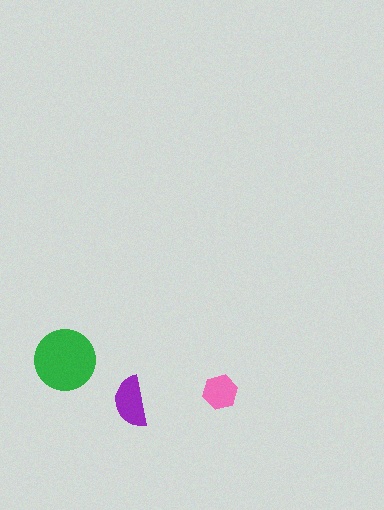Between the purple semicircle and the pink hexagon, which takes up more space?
The purple semicircle.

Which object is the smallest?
The pink hexagon.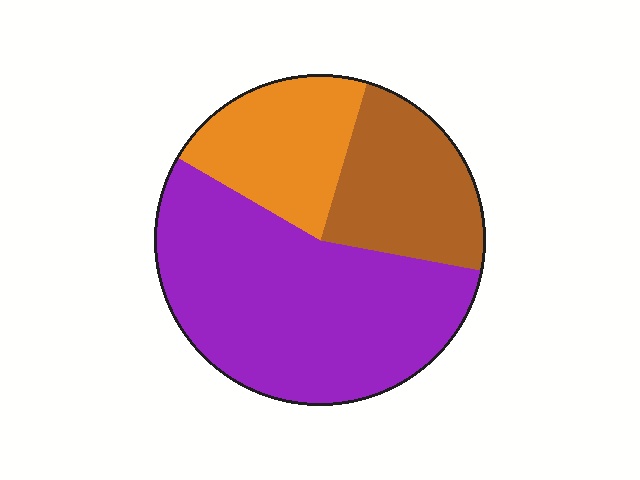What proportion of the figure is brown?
Brown takes up about one quarter (1/4) of the figure.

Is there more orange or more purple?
Purple.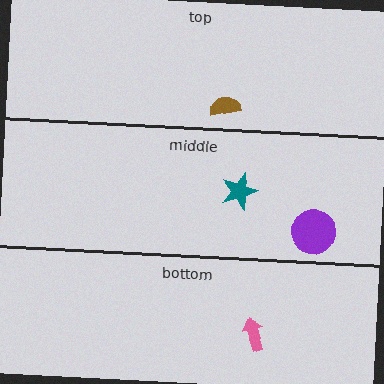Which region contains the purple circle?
The middle region.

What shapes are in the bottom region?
The pink arrow.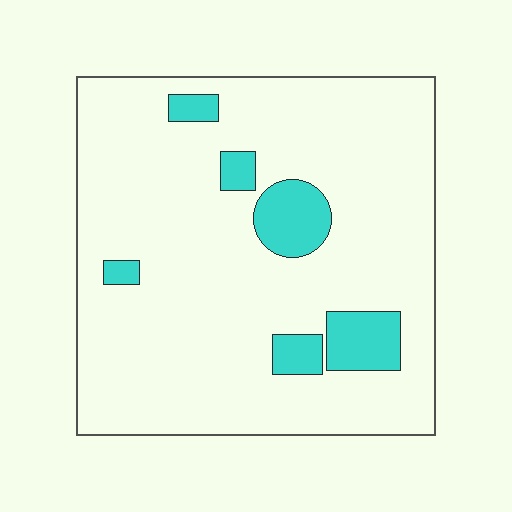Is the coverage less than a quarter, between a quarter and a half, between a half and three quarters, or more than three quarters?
Less than a quarter.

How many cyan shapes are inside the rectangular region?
6.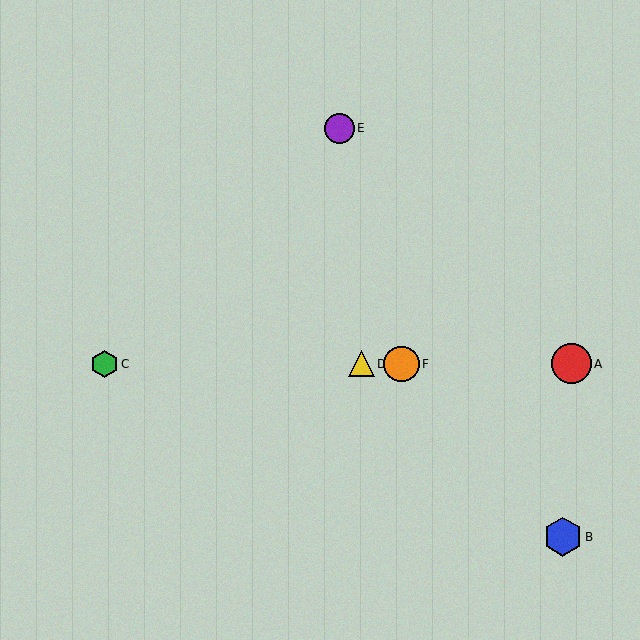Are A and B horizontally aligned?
No, A is at y≈364 and B is at y≈537.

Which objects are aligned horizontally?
Objects A, C, D, F are aligned horizontally.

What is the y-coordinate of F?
Object F is at y≈364.